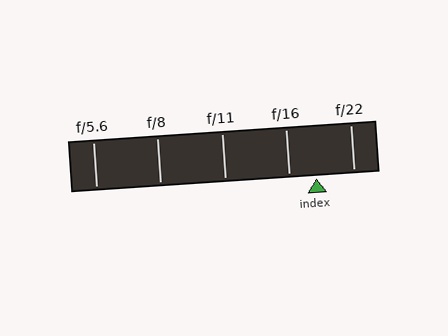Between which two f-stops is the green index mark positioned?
The index mark is between f/16 and f/22.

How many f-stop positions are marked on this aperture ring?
There are 5 f-stop positions marked.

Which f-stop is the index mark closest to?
The index mark is closest to f/16.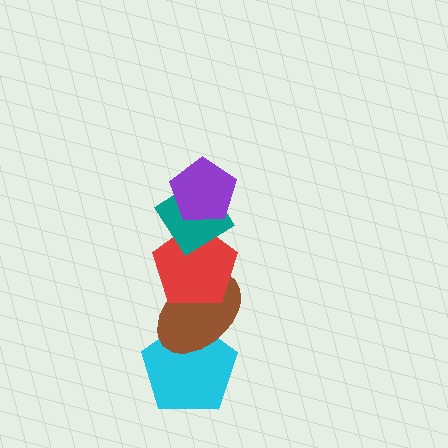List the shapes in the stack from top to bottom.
From top to bottom: the purple pentagon, the teal diamond, the red pentagon, the brown ellipse, the cyan pentagon.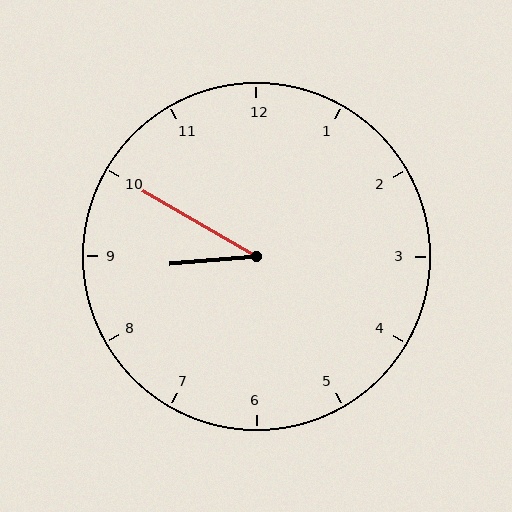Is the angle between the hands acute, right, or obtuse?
It is acute.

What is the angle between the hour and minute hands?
Approximately 35 degrees.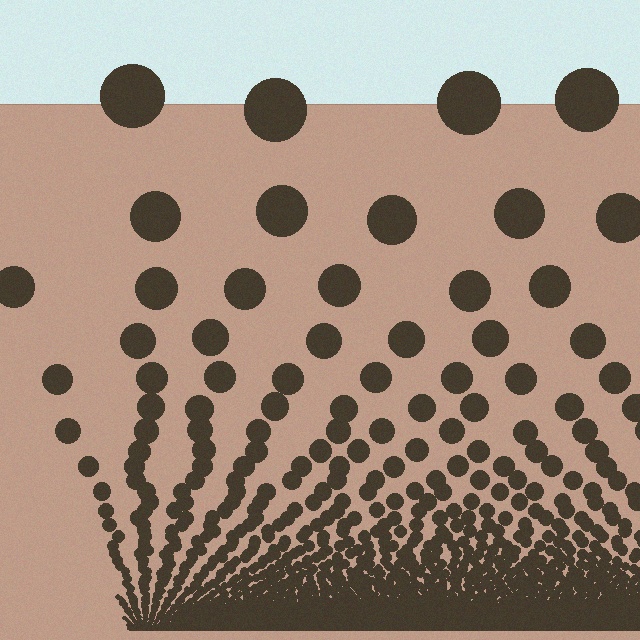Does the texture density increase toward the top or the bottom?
Density increases toward the bottom.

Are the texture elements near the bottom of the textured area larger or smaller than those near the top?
Smaller. The gradient is inverted — elements near the bottom are smaller and denser.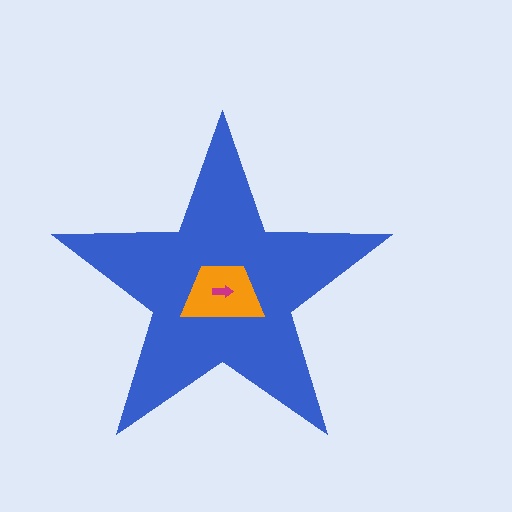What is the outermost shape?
The blue star.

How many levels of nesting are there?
3.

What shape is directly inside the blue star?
The orange trapezoid.